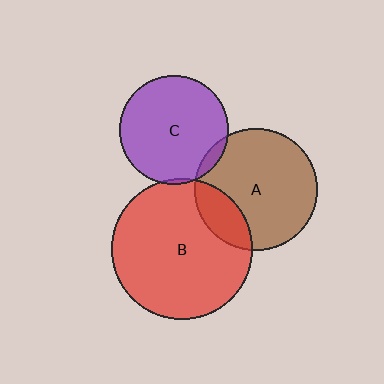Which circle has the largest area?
Circle B (red).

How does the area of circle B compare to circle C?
Approximately 1.7 times.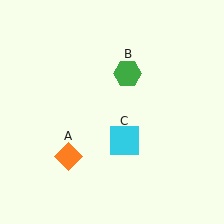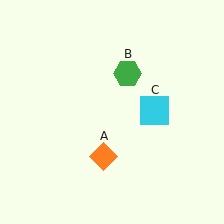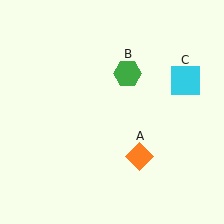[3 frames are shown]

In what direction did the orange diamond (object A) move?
The orange diamond (object A) moved right.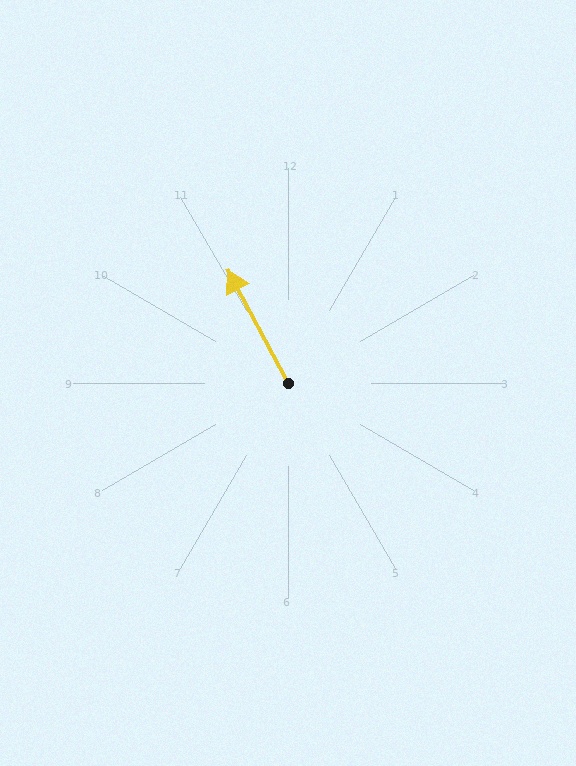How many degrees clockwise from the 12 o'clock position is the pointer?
Approximately 332 degrees.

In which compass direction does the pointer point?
Northwest.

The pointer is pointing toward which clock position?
Roughly 11 o'clock.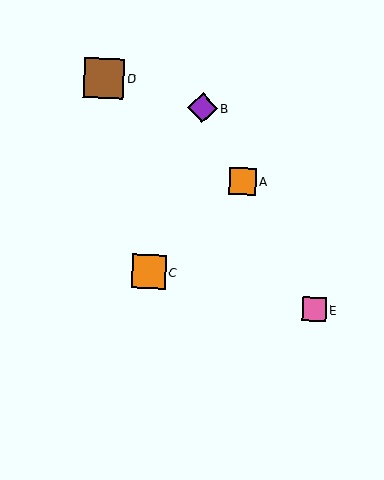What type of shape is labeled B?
Shape B is a purple diamond.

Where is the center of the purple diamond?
The center of the purple diamond is at (202, 108).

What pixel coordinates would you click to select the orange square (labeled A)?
Click at (243, 181) to select the orange square A.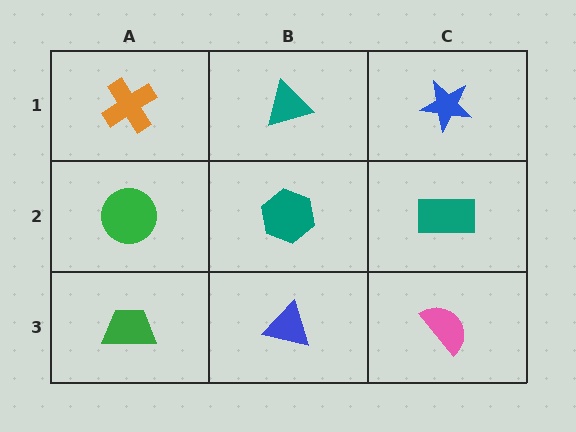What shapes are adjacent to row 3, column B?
A teal hexagon (row 2, column B), a green trapezoid (row 3, column A), a pink semicircle (row 3, column C).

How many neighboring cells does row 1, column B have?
3.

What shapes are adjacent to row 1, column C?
A teal rectangle (row 2, column C), a teal triangle (row 1, column B).